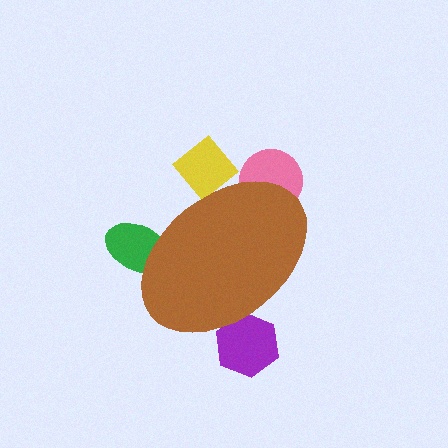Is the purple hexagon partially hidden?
Yes, the purple hexagon is partially hidden behind the brown ellipse.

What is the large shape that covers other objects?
A brown ellipse.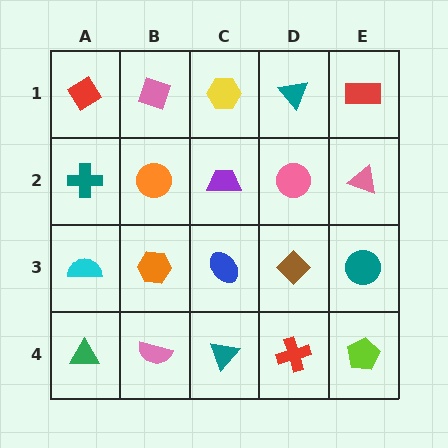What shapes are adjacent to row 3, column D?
A pink circle (row 2, column D), a red cross (row 4, column D), a blue ellipse (row 3, column C), a teal circle (row 3, column E).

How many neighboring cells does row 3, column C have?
4.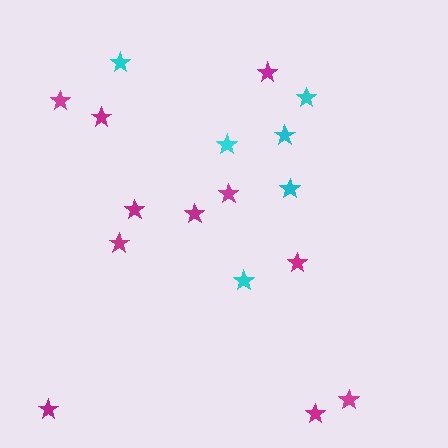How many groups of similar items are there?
There are 2 groups: one group of cyan stars (6) and one group of magenta stars (11).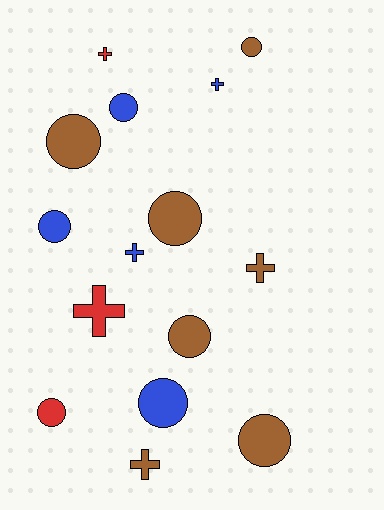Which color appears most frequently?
Brown, with 7 objects.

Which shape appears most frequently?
Circle, with 9 objects.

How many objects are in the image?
There are 15 objects.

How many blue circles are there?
There are 3 blue circles.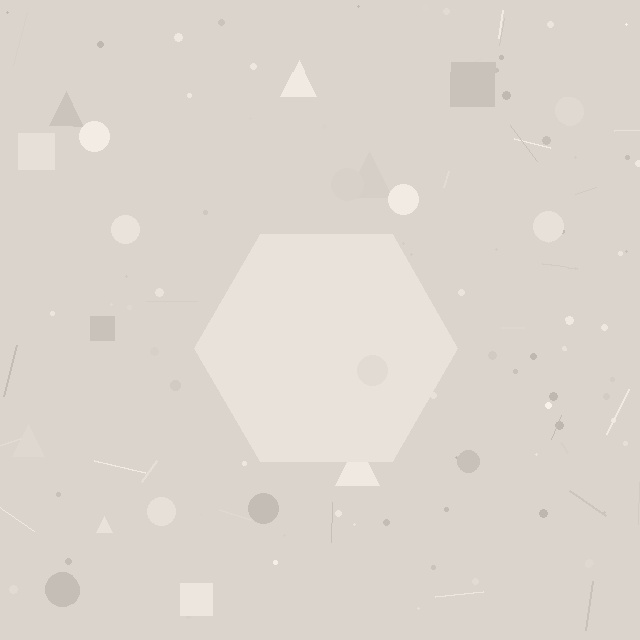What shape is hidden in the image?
A hexagon is hidden in the image.